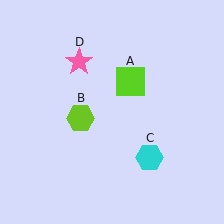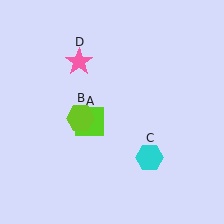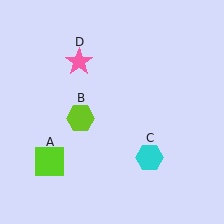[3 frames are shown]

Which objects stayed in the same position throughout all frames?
Lime hexagon (object B) and cyan hexagon (object C) and pink star (object D) remained stationary.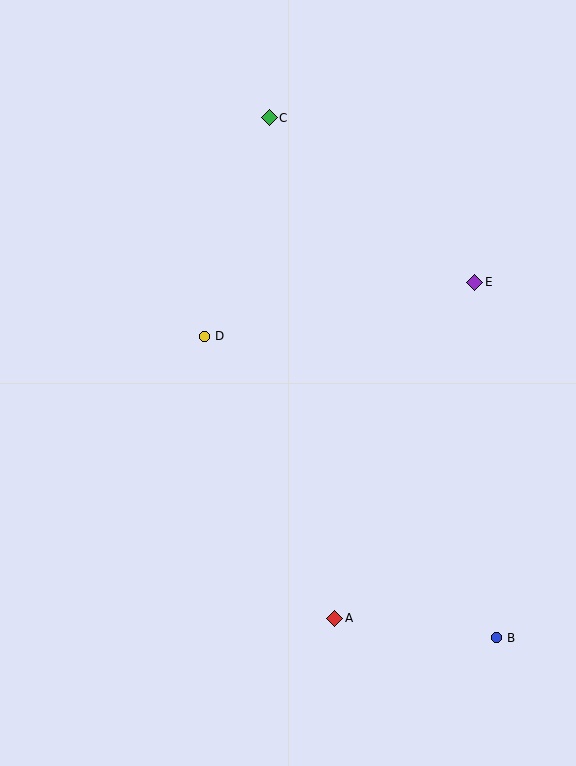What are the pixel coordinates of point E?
Point E is at (475, 282).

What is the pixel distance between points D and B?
The distance between D and B is 419 pixels.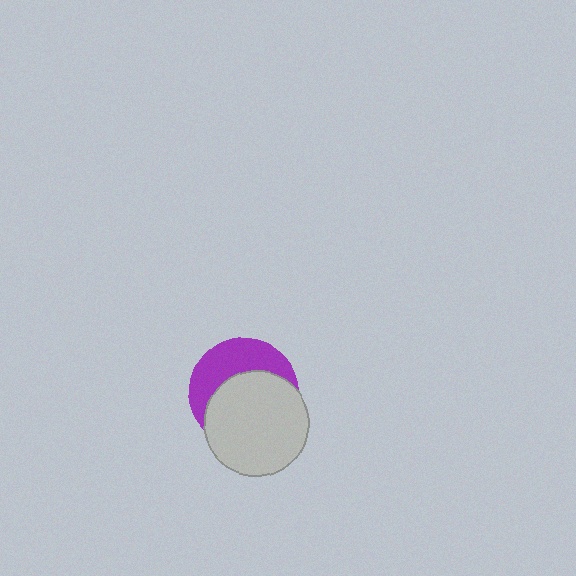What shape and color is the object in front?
The object in front is a light gray circle.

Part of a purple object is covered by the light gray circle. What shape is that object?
It is a circle.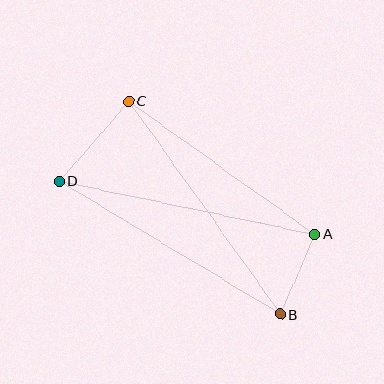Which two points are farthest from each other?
Points A and D are farthest from each other.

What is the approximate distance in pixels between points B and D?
The distance between B and D is approximately 258 pixels.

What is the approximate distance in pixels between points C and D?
The distance between C and D is approximately 106 pixels.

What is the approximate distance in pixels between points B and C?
The distance between B and C is approximately 261 pixels.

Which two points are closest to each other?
Points A and B are closest to each other.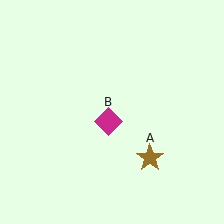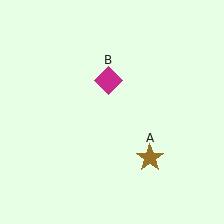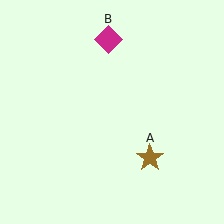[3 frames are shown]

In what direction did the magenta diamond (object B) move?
The magenta diamond (object B) moved up.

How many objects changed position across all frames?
1 object changed position: magenta diamond (object B).